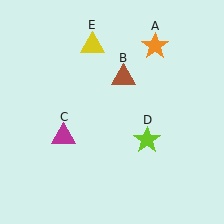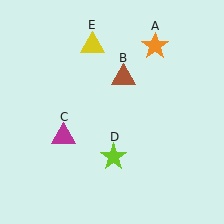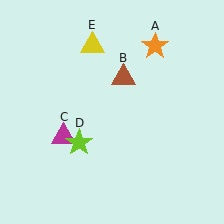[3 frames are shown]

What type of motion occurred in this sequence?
The lime star (object D) rotated clockwise around the center of the scene.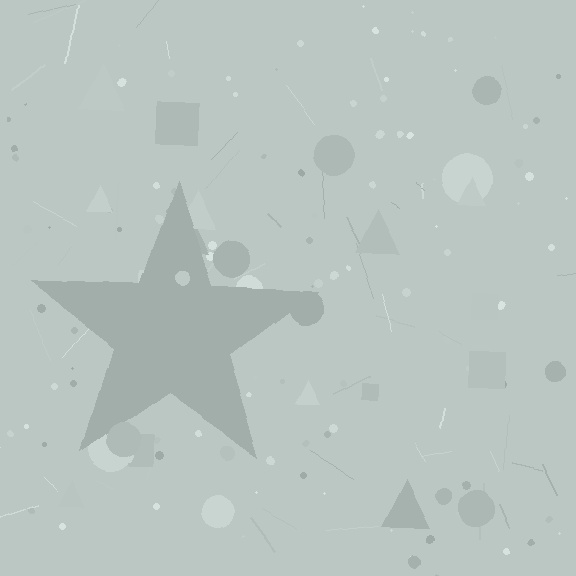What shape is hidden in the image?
A star is hidden in the image.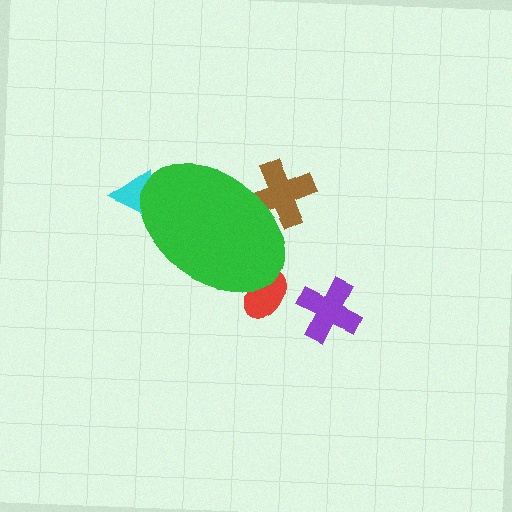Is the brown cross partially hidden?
Yes, the brown cross is partially hidden behind the green ellipse.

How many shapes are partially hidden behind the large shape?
3 shapes are partially hidden.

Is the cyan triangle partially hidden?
Yes, the cyan triangle is partially hidden behind the green ellipse.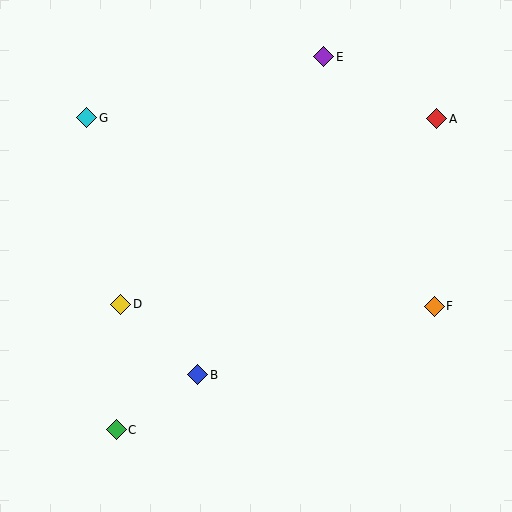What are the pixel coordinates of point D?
Point D is at (121, 304).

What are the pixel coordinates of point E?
Point E is at (324, 57).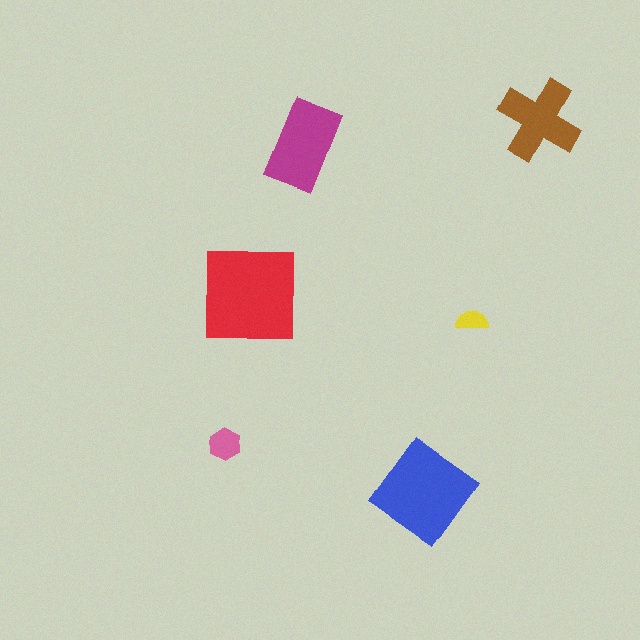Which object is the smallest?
The yellow semicircle.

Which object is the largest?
The red square.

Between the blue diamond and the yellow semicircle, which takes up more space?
The blue diamond.